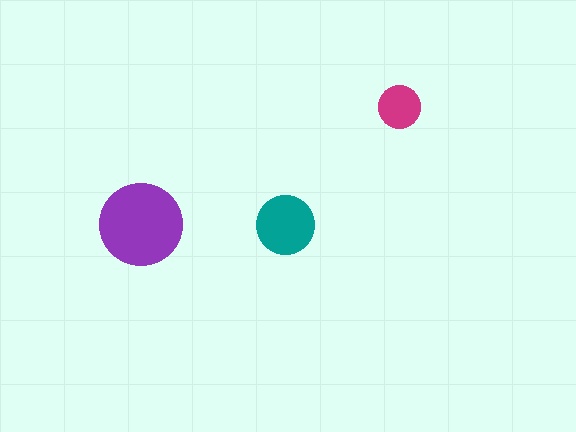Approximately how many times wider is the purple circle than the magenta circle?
About 2 times wider.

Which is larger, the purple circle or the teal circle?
The purple one.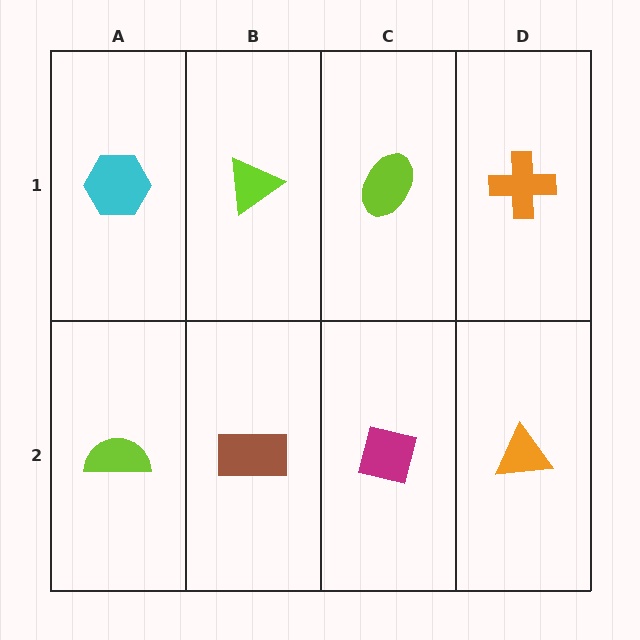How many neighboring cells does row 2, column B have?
3.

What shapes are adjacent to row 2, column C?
A lime ellipse (row 1, column C), a brown rectangle (row 2, column B), an orange triangle (row 2, column D).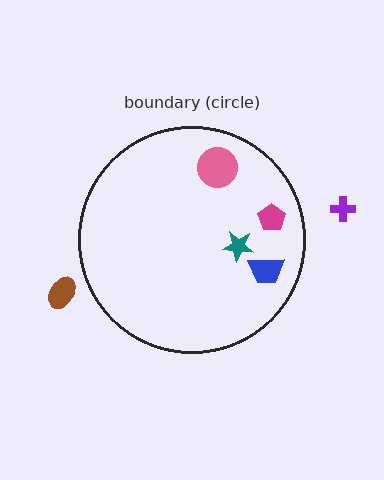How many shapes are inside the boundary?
4 inside, 2 outside.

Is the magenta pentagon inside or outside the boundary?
Inside.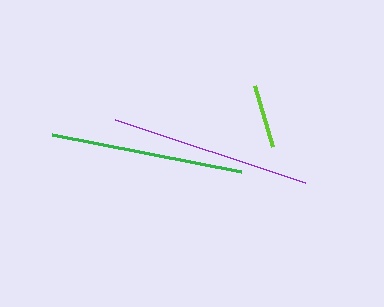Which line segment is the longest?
The purple line is the longest at approximately 201 pixels.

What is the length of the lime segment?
The lime segment is approximately 63 pixels long.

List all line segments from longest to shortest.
From longest to shortest: purple, green, lime.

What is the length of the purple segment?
The purple segment is approximately 201 pixels long.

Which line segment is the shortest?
The lime line is the shortest at approximately 63 pixels.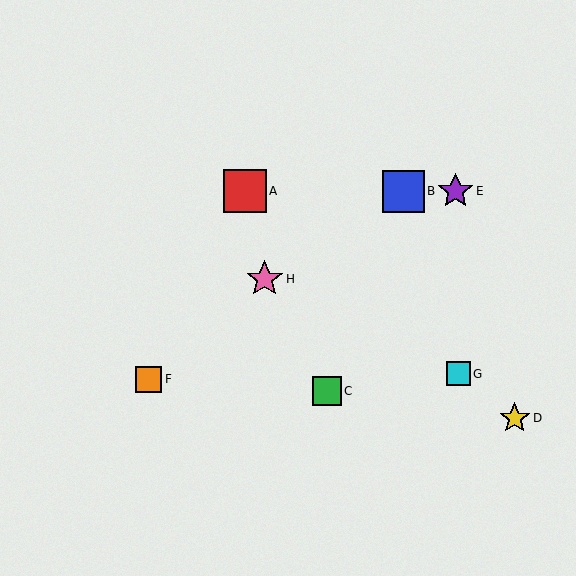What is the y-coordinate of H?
Object H is at y≈279.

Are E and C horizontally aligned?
No, E is at y≈191 and C is at y≈391.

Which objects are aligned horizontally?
Objects A, B, E are aligned horizontally.